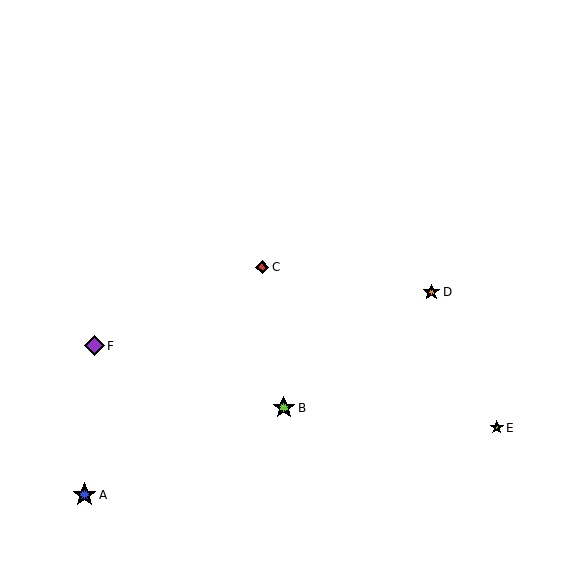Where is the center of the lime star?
The center of the lime star is at (284, 408).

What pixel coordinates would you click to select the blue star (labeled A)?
Click at (84, 495) to select the blue star A.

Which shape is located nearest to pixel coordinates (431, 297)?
The orange star (labeled D) at (431, 292) is nearest to that location.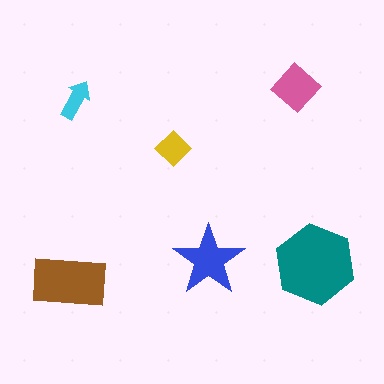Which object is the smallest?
The cyan arrow.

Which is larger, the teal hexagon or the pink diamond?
The teal hexagon.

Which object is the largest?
The teal hexagon.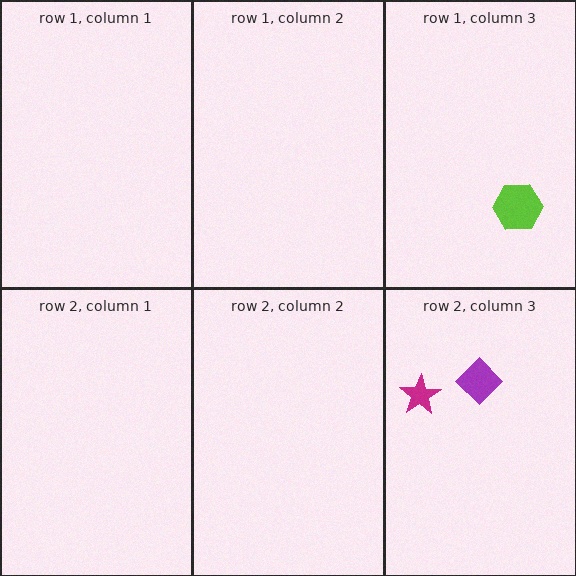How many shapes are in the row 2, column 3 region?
2.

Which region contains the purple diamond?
The row 2, column 3 region.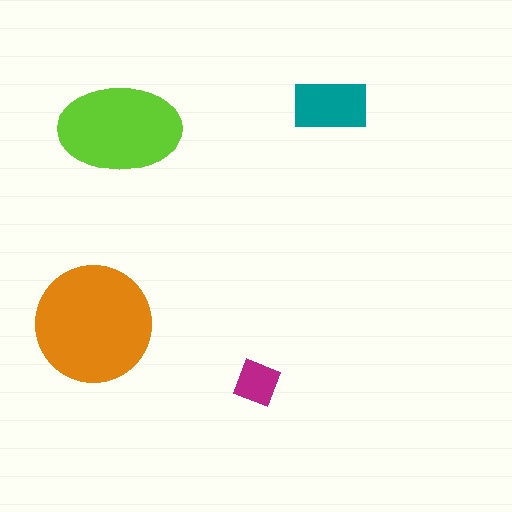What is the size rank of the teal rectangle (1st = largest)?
3rd.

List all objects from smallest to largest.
The magenta diamond, the teal rectangle, the lime ellipse, the orange circle.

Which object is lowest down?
The magenta diamond is bottommost.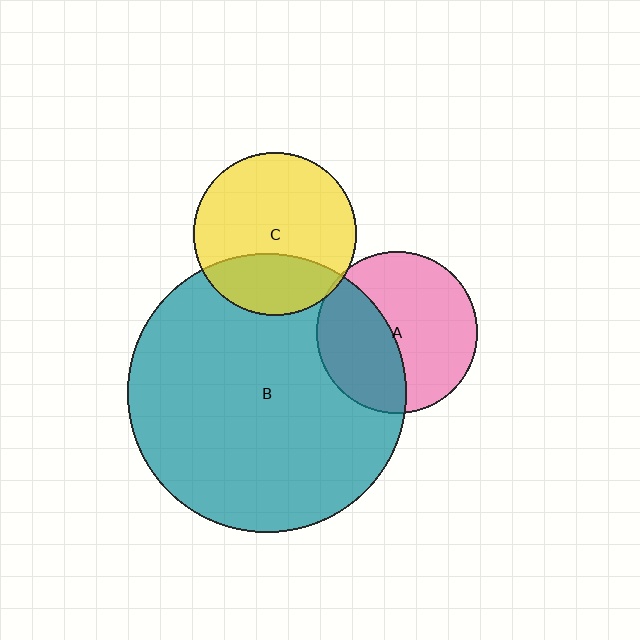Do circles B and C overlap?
Yes.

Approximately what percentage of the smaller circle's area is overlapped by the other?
Approximately 30%.